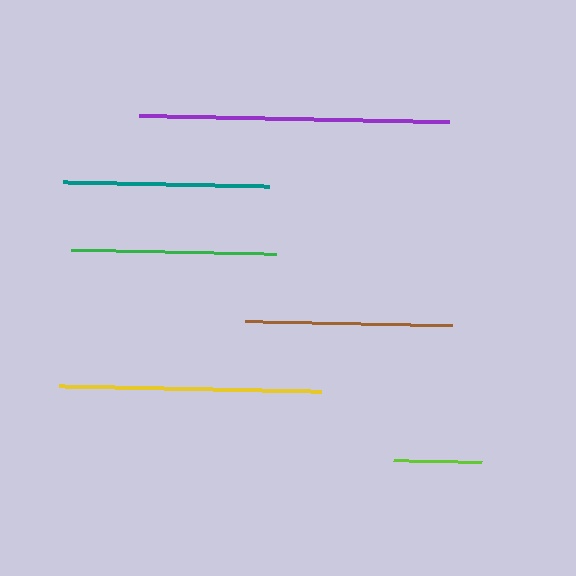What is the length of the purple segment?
The purple segment is approximately 310 pixels long.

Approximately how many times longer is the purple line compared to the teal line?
The purple line is approximately 1.5 times the length of the teal line.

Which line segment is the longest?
The purple line is the longest at approximately 310 pixels.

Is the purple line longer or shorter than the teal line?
The purple line is longer than the teal line.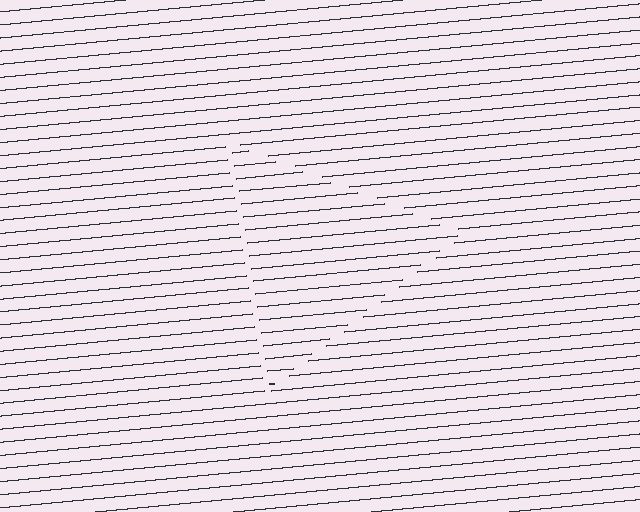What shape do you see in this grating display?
An illusory triangle. The interior of the shape contains the same grating, shifted by half a period — the contour is defined by the phase discontinuity where line-ends from the inner and outer gratings abut.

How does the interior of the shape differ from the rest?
The interior of the shape contains the same grating, shifted by half a period — the contour is defined by the phase discontinuity where line-ends from the inner and outer gratings abut.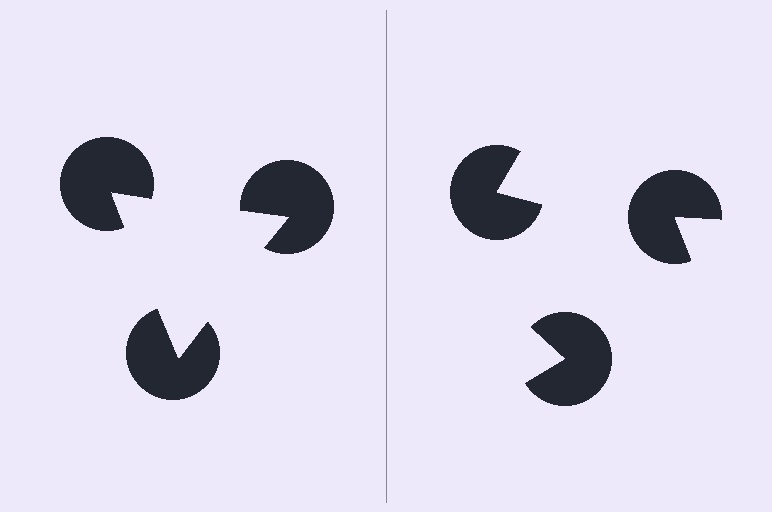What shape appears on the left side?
An illusory triangle.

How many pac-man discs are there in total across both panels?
6 — 3 on each side.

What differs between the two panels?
The pac-man discs are positioned identically on both sides; only the wedge orientations differ. On the left they align to a triangle; on the right they are misaligned.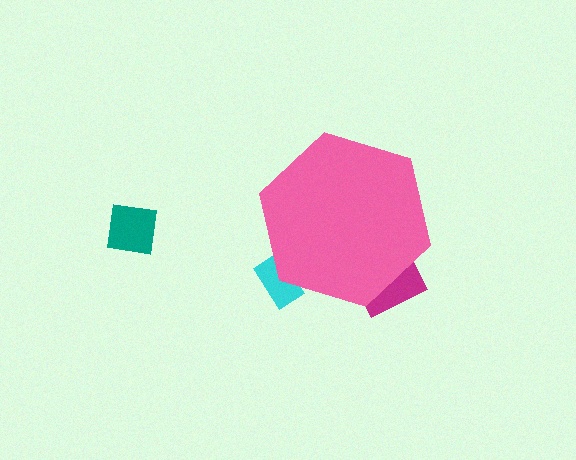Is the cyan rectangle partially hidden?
Yes, the cyan rectangle is partially hidden behind the pink hexagon.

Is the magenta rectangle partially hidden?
Yes, the magenta rectangle is partially hidden behind the pink hexagon.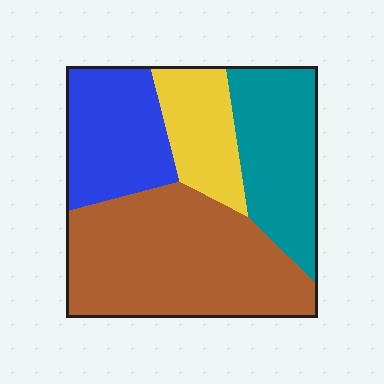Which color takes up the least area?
Yellow, at roughly 15%.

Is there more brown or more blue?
Brown.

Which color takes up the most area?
Brown, at roughly 40%.